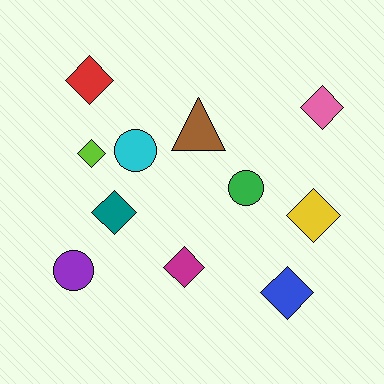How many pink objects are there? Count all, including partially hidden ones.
There is 1 pink object.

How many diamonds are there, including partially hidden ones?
There are 7 diamonds.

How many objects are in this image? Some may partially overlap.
There are 11 objects.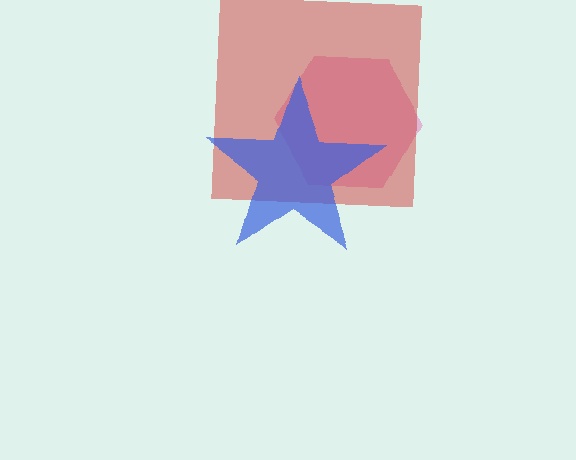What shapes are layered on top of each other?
The layered shapes are: a pink hexagon, a red square, a blue star.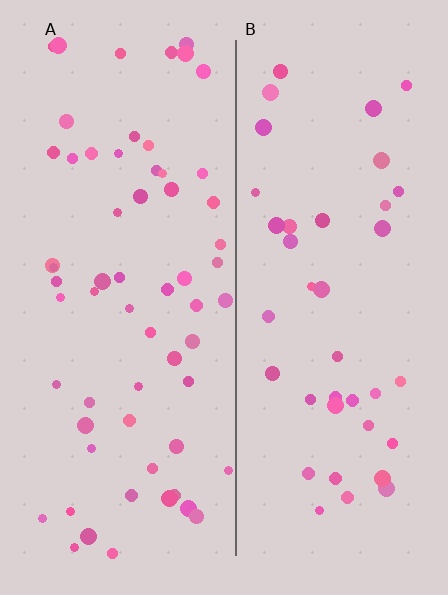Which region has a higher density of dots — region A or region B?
A (the left).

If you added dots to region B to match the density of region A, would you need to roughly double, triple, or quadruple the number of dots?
Approximately double.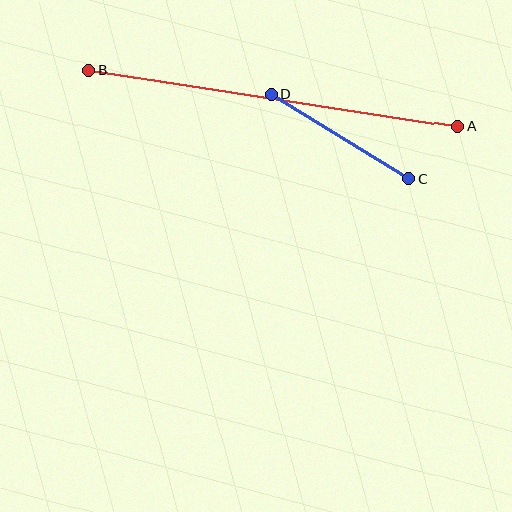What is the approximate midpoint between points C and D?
The midpoint is at approximately (340, 136) pixels.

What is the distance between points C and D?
The distance is approximately 162 pixels.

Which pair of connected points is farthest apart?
Points A and B are farthest apart.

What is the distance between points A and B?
The distance is approximately 372 pixels.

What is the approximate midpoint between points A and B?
The midpoint is at approximately (273, 99) pixels.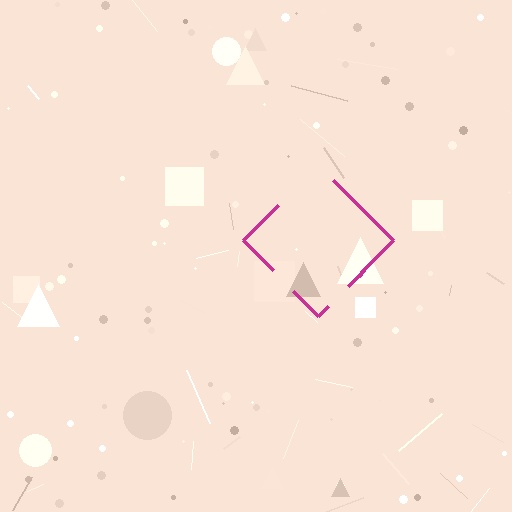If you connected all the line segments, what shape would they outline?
They would outline a diamond.